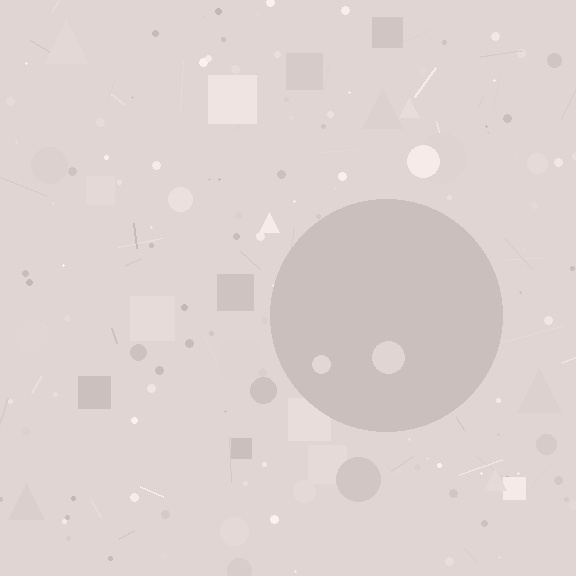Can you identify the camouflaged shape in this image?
The camouflaged shape is a circle.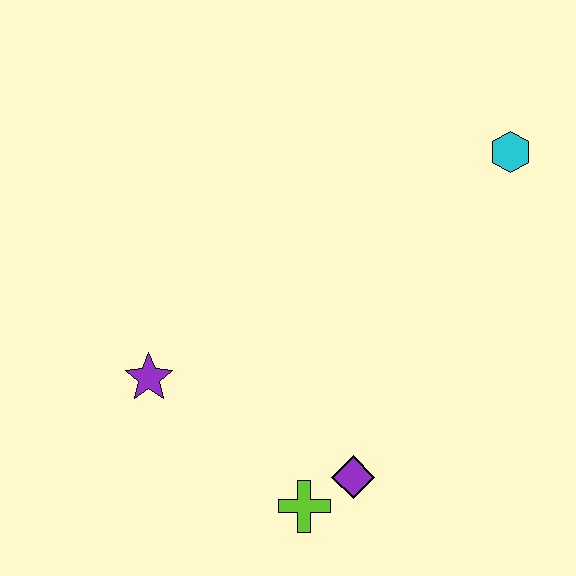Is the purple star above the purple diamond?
Yes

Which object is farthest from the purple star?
The cyan hexagon is farthest from the purple star.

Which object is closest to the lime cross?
The purple diamond is closest to the lime cross.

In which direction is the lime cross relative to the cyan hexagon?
The lime cross is below the cyan hexagon.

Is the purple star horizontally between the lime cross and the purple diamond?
No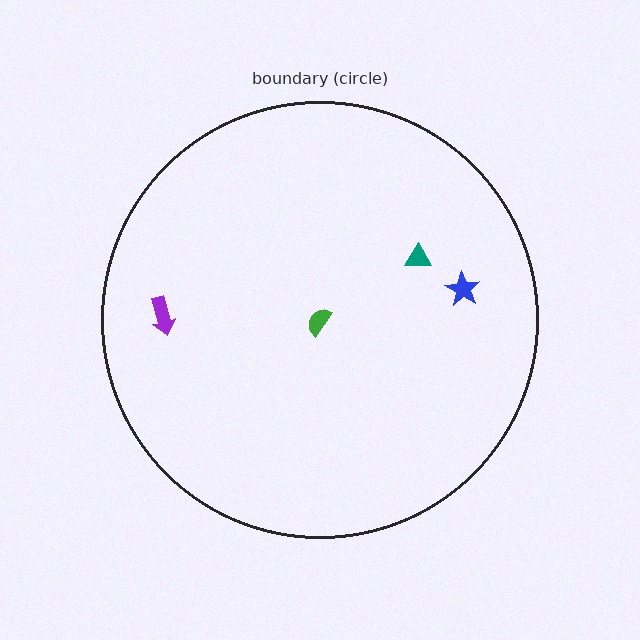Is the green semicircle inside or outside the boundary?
Inside.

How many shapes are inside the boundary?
4 inside, 0 outside.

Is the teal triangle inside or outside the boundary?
Inside.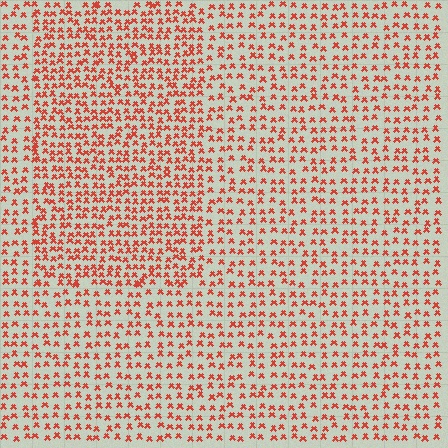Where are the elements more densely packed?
The elements are more densely packed inside the rectangle boundary.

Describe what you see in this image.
The image contains small red elements arranged at two different densities. A rectangle-shaped region is visible where the elements are more densely packed than the surrounding area.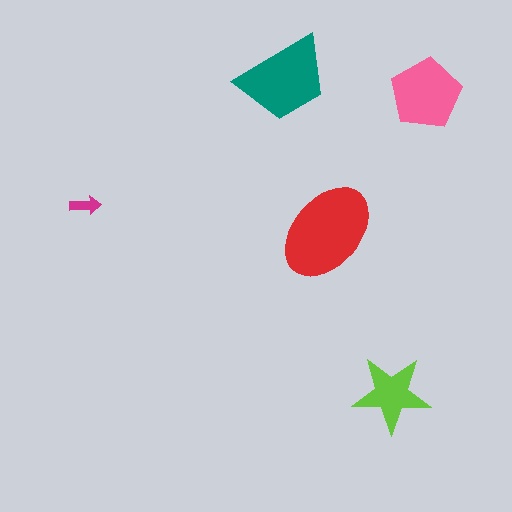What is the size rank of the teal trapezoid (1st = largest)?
2nd.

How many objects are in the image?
There are 5 objects in the image.